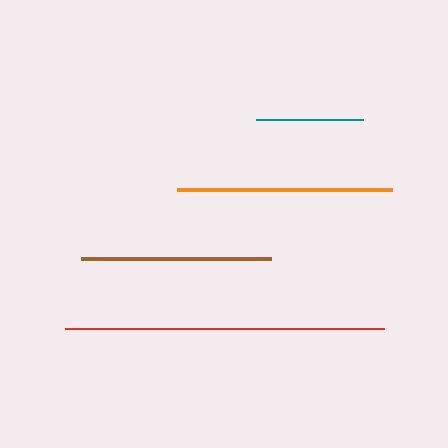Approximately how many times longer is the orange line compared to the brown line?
The orange line is approximately 1.1 times the length of the brown line.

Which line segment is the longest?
The red line is the longest at approximately 319 pixels.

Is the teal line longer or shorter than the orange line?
The orange line is longer than the teal line.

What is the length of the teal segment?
The teal segment is approximately 107 pixels long.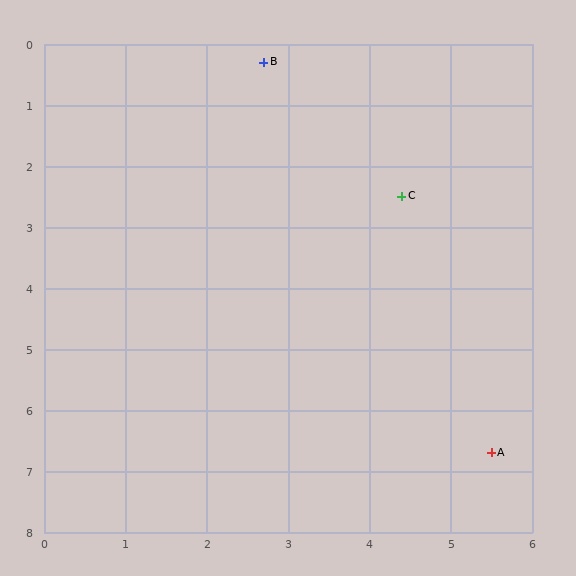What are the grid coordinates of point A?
Point A is at approximately (5.5, 6.7).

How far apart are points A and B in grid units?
Points A and B are about 7.0 grid units apart.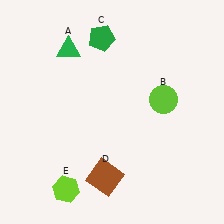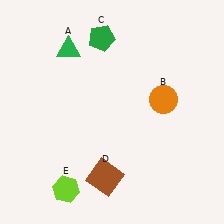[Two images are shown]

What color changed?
The circle (B) changed from lime in Image 1 to orange in Image 2.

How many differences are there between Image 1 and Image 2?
There is 1 difference between the two images.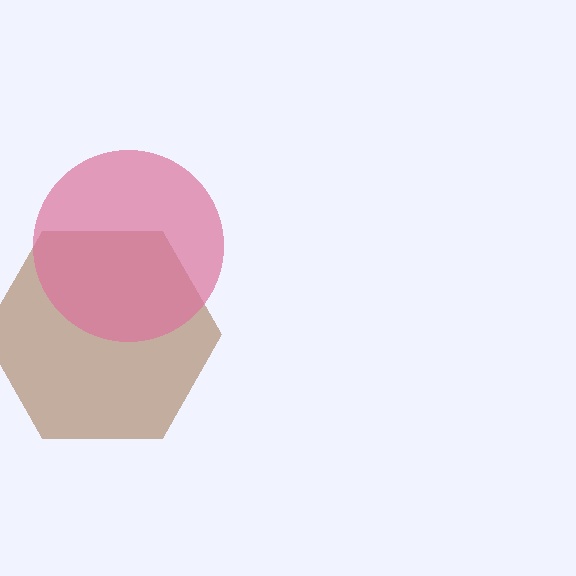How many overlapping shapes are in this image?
There are 2 overlapping shapes in the image.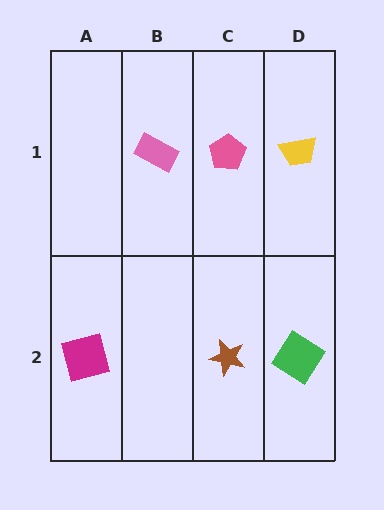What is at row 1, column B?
A pink rectangle.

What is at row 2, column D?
A green diamond.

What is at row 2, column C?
A brown star.